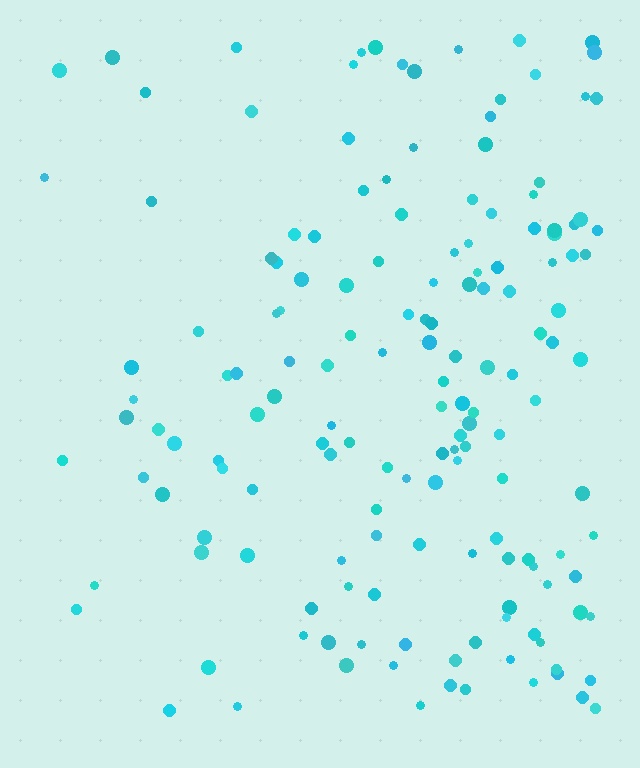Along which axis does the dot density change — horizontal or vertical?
Horizontal.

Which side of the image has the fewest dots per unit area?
The left.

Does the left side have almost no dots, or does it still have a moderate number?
Still a moderate number, just noticeably fewer than the right.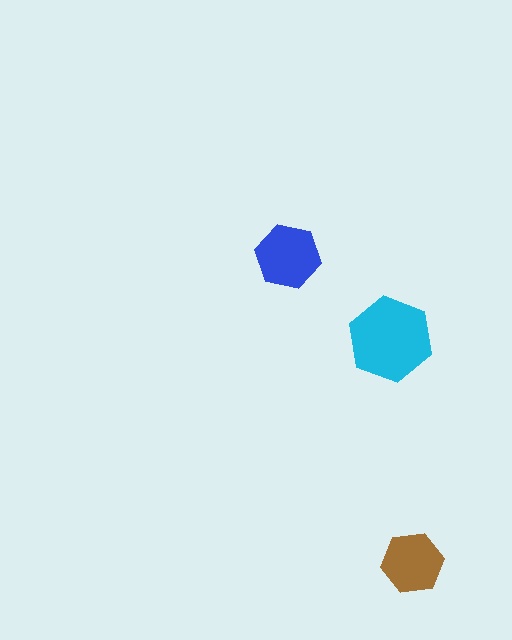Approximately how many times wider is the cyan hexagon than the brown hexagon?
About 1.5 times wider.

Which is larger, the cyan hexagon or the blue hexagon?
The cyan one.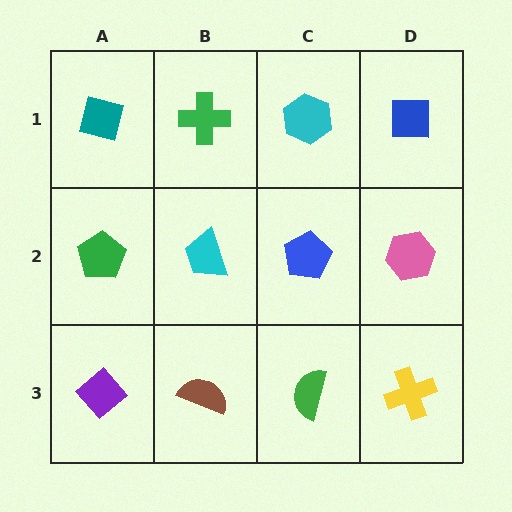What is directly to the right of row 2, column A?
A cyan trapezoid.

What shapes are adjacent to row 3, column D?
A pink hexagon (row 2, column D), a green semicircle (row 3, column C).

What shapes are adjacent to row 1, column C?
A blue pentagon (row 2, column C), a green cross (row 1, column B), a blue square (row 1, column D).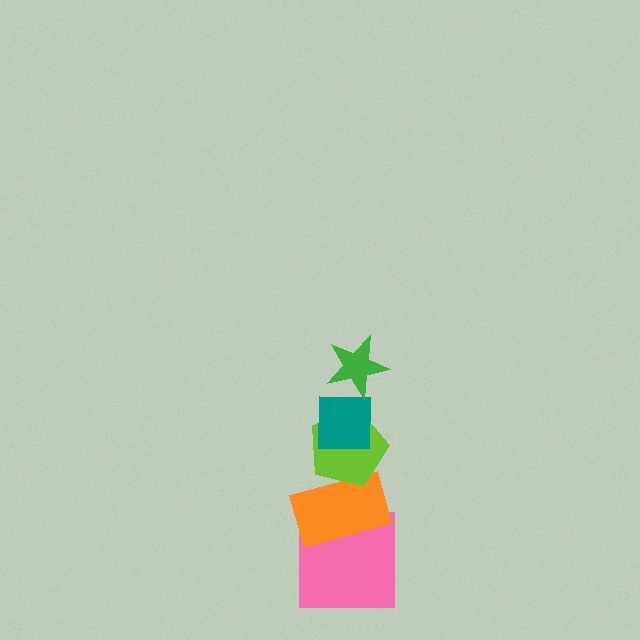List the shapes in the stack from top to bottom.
From top to bottom: the green star, the teal square, the lime pentagon, the orange rectangle, the pink square.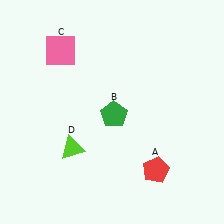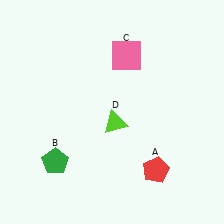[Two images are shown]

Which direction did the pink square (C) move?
The pink square (C) moved right.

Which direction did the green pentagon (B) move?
The green pentagon (B) moved left.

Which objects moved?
The objects that moved are: the green pentagon (B), the pink square (C), the lime triangle (D).